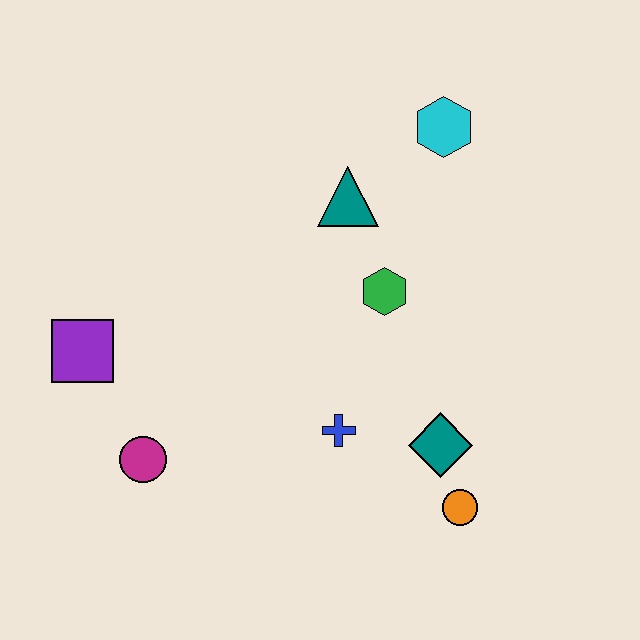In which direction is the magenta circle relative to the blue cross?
The magenta circle is to the left of the blue cross.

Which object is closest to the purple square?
The magenta circle is closest to the purple square.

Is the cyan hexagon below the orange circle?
No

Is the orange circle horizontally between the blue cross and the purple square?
No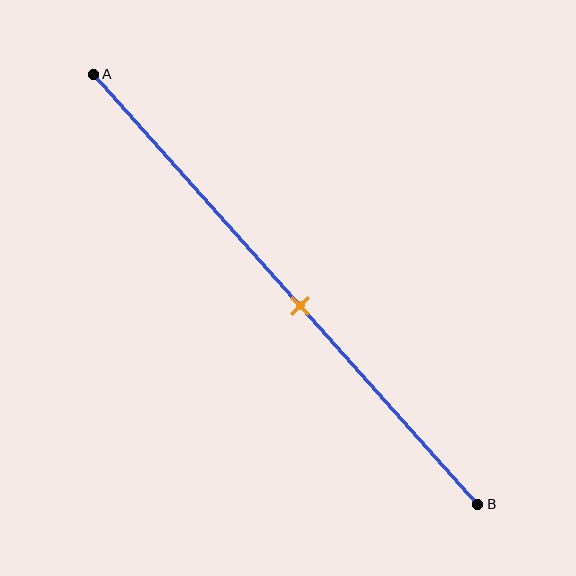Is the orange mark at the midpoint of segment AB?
No, the mark is at about 55% from A, not at the 50% midpoint.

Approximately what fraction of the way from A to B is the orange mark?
The orange mark is approximately 55% of the way from A to B.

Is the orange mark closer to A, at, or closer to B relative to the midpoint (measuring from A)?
The orange mark is closer to point B than the midpoint of segment AB.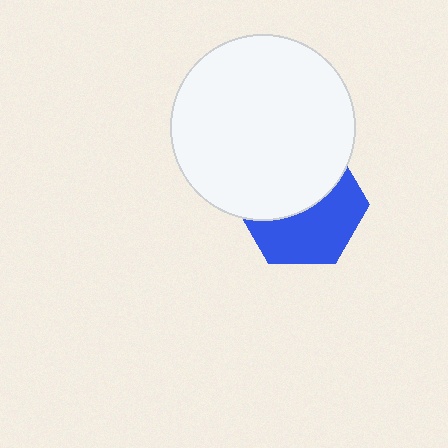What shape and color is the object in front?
The object in front is a white circle.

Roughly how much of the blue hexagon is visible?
About half of it is visible (roughly 50%).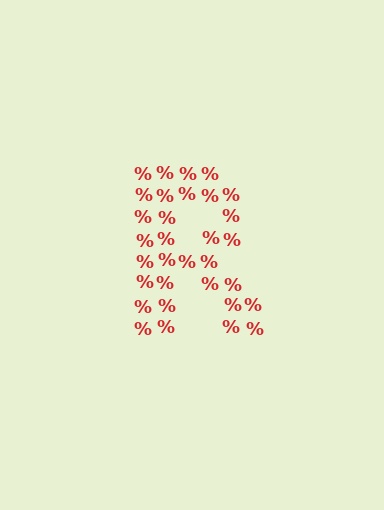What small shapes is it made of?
It is made of small percent signs.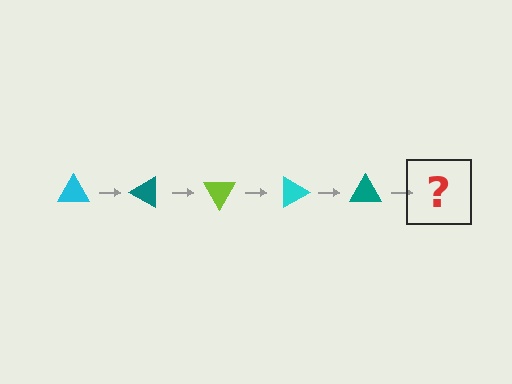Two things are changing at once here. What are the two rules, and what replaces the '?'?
The two rules are that it rotates 30 degrees each step and the color cycles through cyan, teal, and lime. The '?' should be a lime triangle, rotated 150 degrees from the start.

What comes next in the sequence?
The next element should be a lime triangle, rotated 150 degrees from the start.